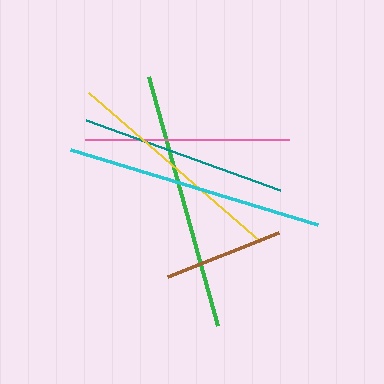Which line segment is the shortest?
The brown line is the shortest at approximately 120 pixels.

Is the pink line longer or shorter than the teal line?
The teal line is longer than the pink line.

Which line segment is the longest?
The green line is the longest at approximately 259 pixels.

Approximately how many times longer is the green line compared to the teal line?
The green line is approximately 1.3 times the length of the teal line.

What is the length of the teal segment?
The teal segment is approximately 206 pixels long.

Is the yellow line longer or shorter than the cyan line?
The cyan line is longer than the yellow line.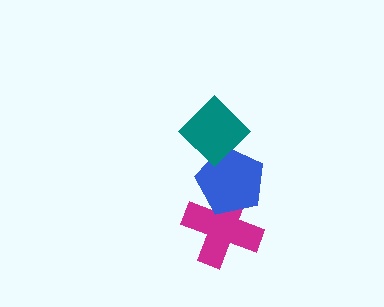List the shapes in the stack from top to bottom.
From top to bottom: the teal diamond, the blue pentagon, the magenta cross.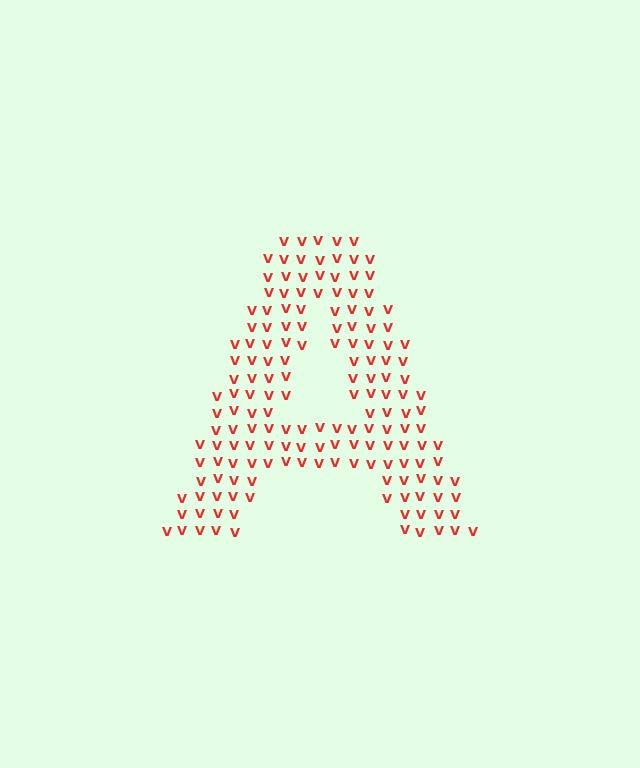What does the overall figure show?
The overall figure shows the letter A.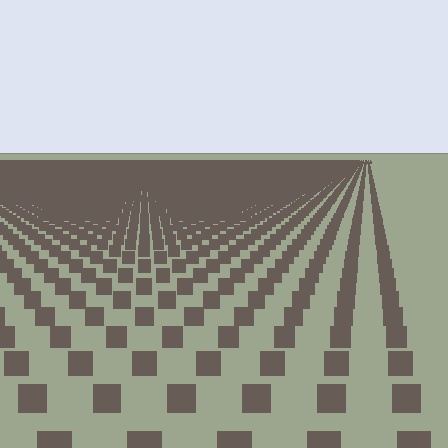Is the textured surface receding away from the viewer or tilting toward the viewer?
The surface is receding away from the viewer. Texture elements get smaller and denser toward the top.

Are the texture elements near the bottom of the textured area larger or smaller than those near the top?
Larger. Near the bottom, elements are closer to the viewer and appear at a bigger on-screen size.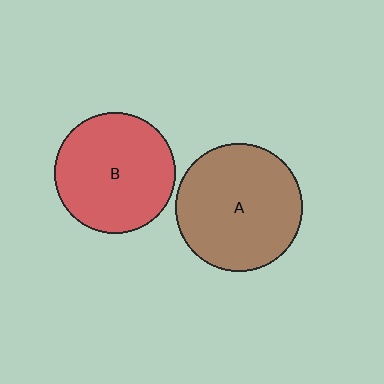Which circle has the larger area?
Circle A (brown).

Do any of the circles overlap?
No, none of the circles overlap.